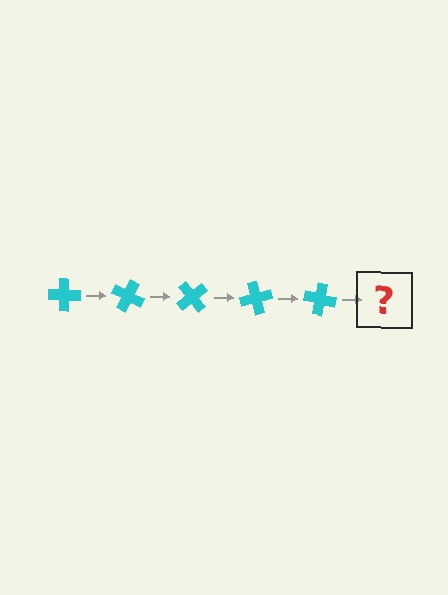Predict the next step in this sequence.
The next step is a cyan cross rotated 125 degrees.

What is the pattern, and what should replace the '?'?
The pattern is that the cross rotates 25 degrees each step. The '?' should be a cyan cross rotated 125 degrees.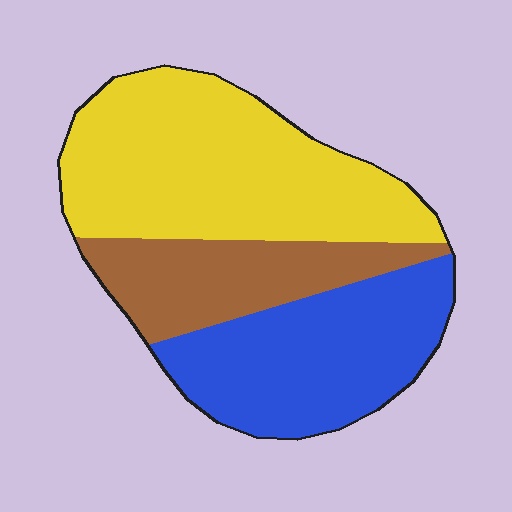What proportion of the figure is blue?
Blue covers roughly 35% of the figure.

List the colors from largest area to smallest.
From largest to smallest: yellow, blue, brown.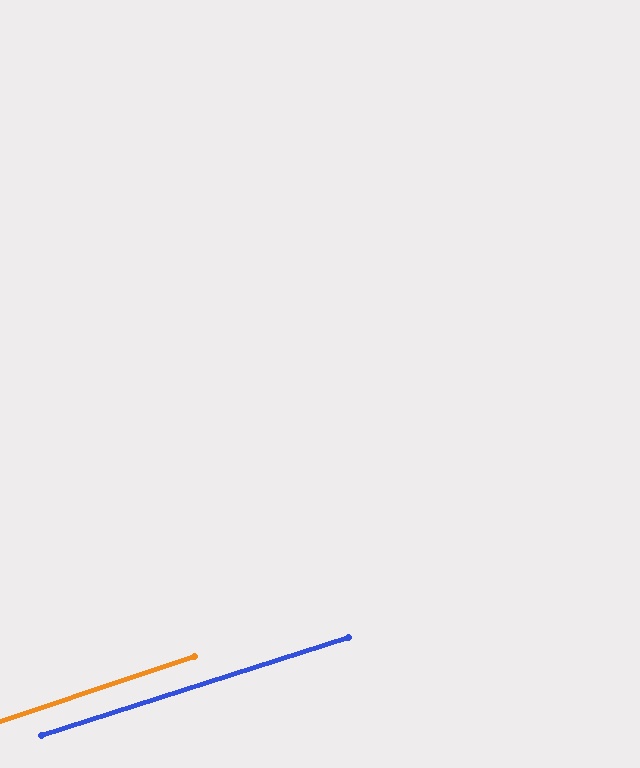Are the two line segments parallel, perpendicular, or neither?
Parallel — their directions differ by only 0.9°.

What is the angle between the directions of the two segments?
Approximately 1 degree.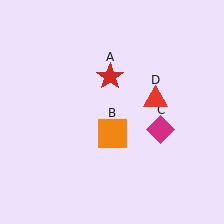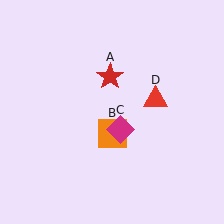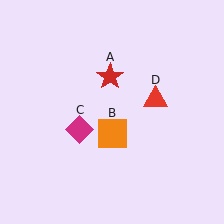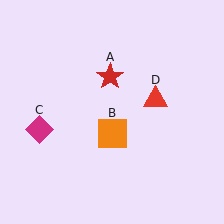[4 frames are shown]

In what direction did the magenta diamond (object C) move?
The magenta diamond (object C) moved left.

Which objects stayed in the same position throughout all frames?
Red star (object A) and orange square (object B) and red triangle (object D) remained stationary.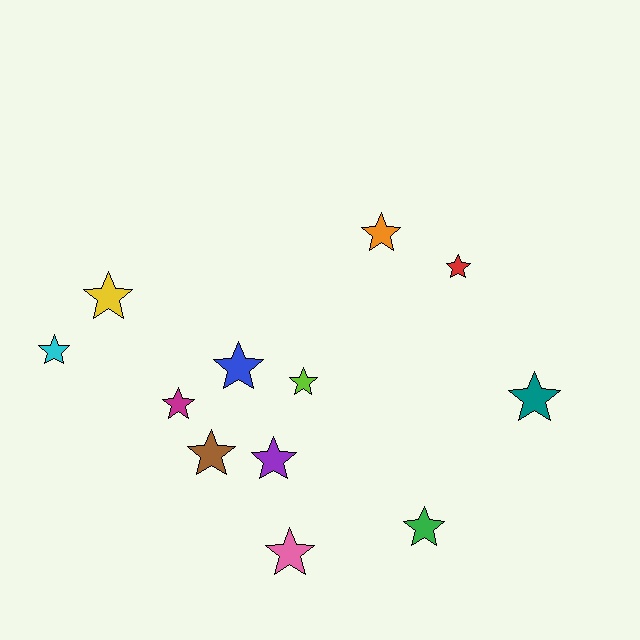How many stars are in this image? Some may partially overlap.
There are 12 stars.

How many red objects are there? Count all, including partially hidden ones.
There is 1 red object.